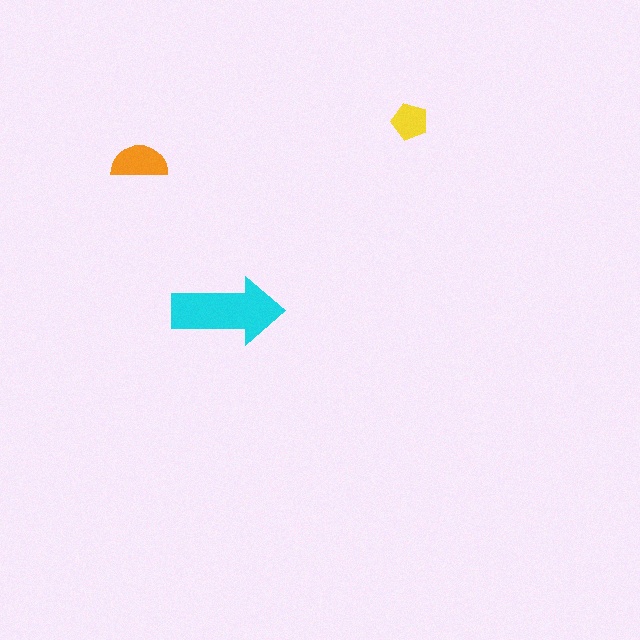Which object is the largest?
The cyan arrow.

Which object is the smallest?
The yellow pentagon.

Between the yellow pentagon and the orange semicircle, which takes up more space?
The orange semicircle.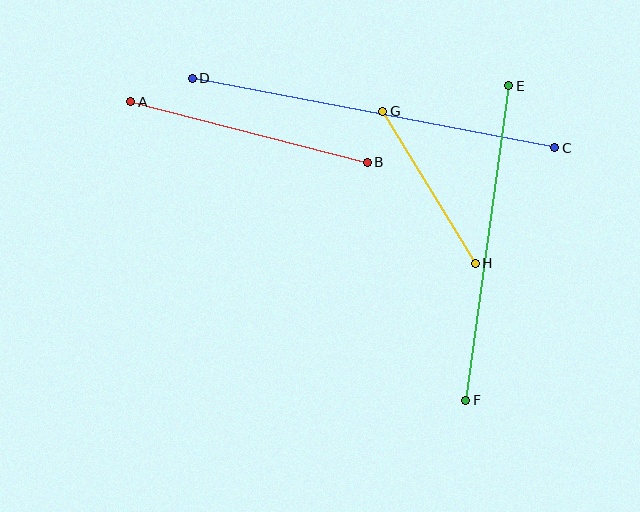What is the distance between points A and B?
The distance is approximately 244 pixels.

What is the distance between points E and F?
The distance is approximately 317 pixels.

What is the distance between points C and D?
The distance is approximately 369 pixels.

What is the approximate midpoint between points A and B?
The midpoint is at approximately (249, 132) pixels.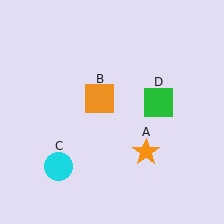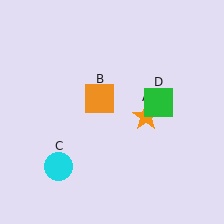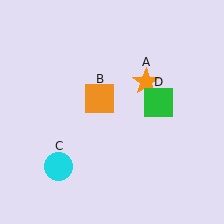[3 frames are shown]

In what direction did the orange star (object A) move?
The orange star (object A) moved up.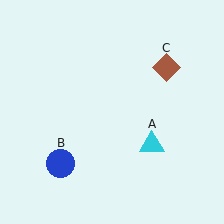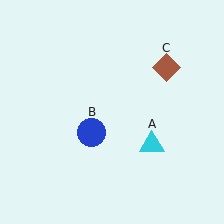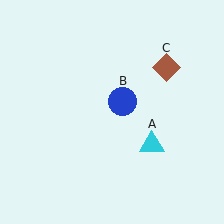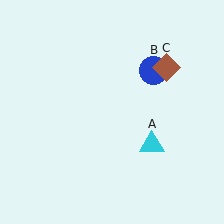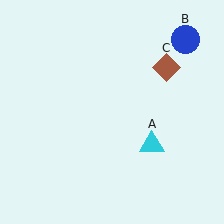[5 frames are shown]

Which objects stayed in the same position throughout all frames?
Cyan triangle (object A) and brown diamond (object C) remained stationary.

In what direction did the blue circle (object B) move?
The blue circle (object B) moved up and to the right.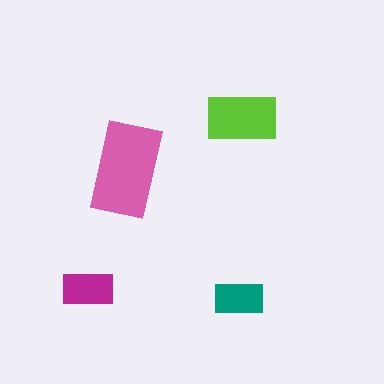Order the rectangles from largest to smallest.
the pink one, the lime one, the magenta one, the teal one.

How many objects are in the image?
There are 4 objects in the image.